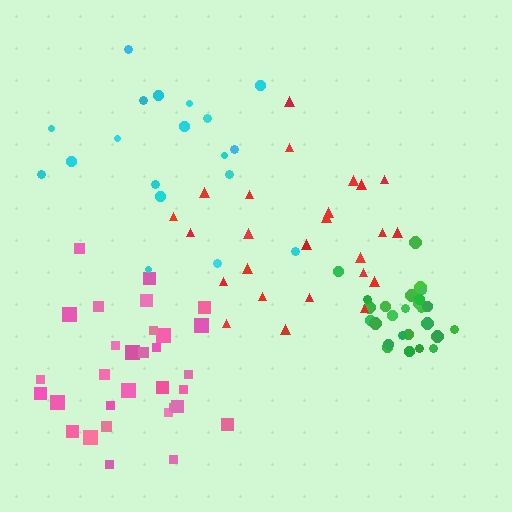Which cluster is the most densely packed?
Green.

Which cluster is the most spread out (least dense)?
Cyan.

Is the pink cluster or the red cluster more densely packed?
Pink.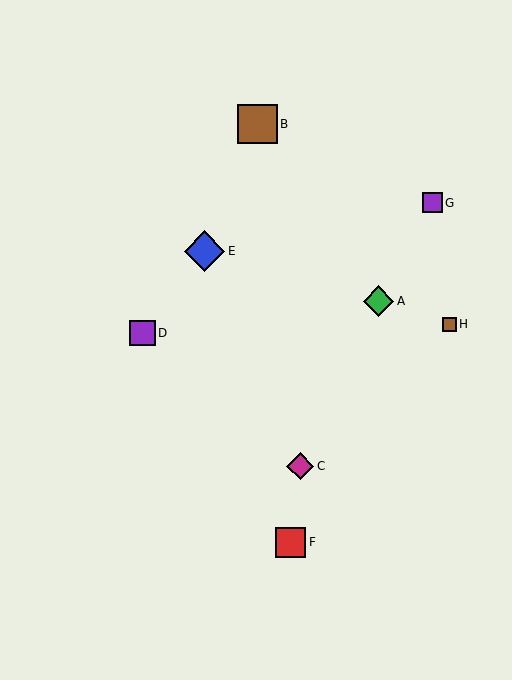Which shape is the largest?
The blue diamond (labeled E) is the largest.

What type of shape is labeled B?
Shape B is a brown square.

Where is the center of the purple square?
The center of the purple square is at (433, 203).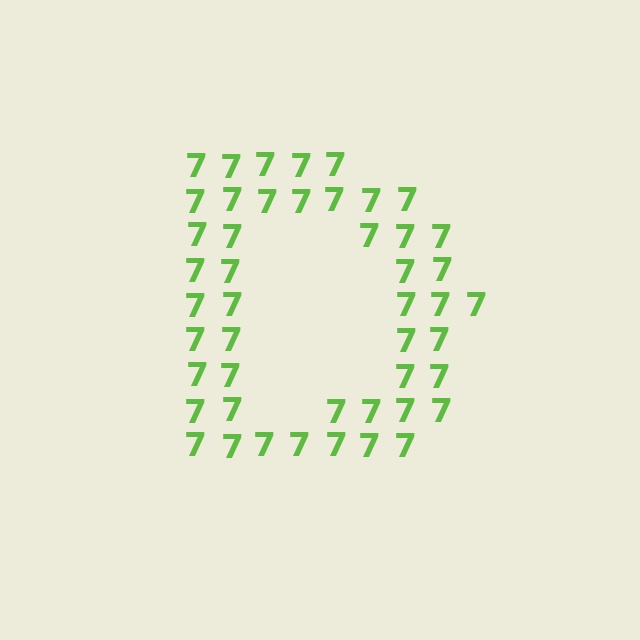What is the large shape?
The large shape is the letter D.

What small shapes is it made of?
It is made of small digit 7's.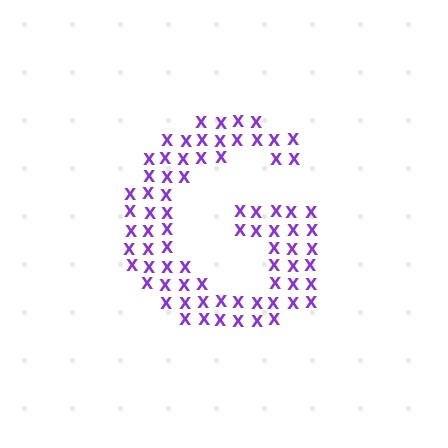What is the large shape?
The large shape is the letter G.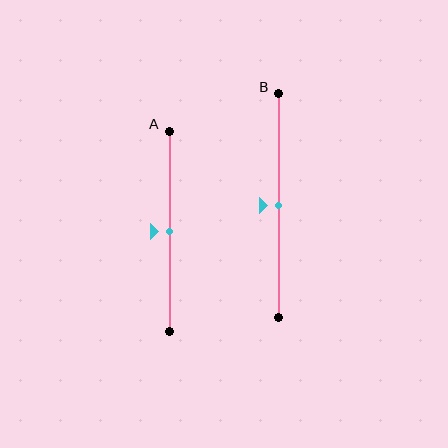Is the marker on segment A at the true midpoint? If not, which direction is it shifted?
Yes, the marker on segment A is at the true midpoint.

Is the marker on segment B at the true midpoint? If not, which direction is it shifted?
Yes, the marker on segment B is at the true midpoint.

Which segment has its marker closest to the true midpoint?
Segment A has its marker closest to the true midpoint.